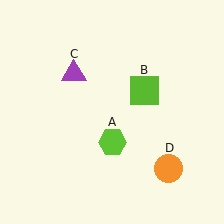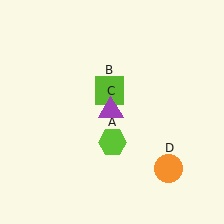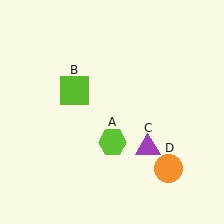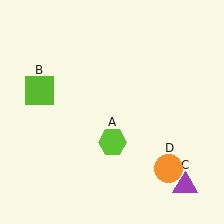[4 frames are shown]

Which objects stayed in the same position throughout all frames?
Lime hexagon (object A) and orange circle (object D) remained stationary.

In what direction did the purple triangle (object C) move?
The purple triangle (object C) moved down and to the right.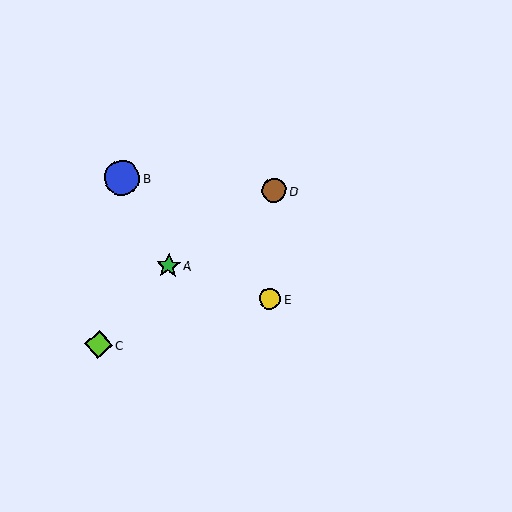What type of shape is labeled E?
Shape E is a yellow circle.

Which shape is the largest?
The blue circle (labeled B) is the largest.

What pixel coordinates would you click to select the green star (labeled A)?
Click at (168, 266) to select the green star A.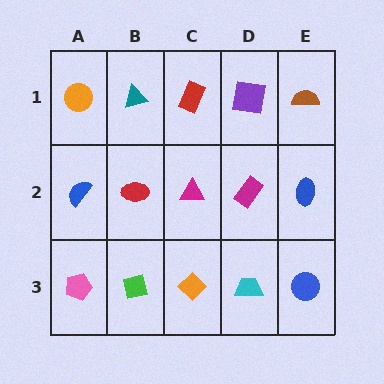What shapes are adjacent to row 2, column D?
A purple square (row 1, column D), a cyan trapezoid (row 3, column D), a magenta triangle (row 2, column C), a blue ellipse (row 2, column E).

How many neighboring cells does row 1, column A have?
2.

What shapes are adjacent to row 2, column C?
A red rectangle (row 1, column C), an orange diamond (row 3, column C), a red ellipse (row 2, column B), a magenta rectangle (row 2, column D).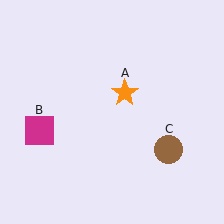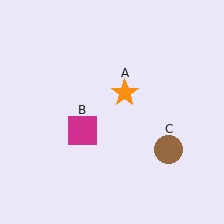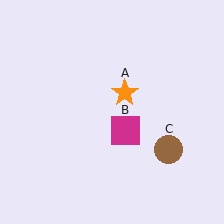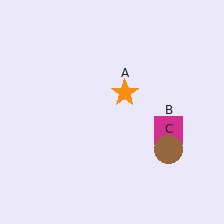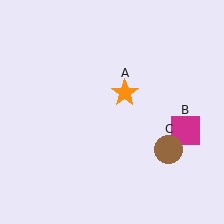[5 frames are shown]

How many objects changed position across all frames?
1 object changed position: magenta square (object B).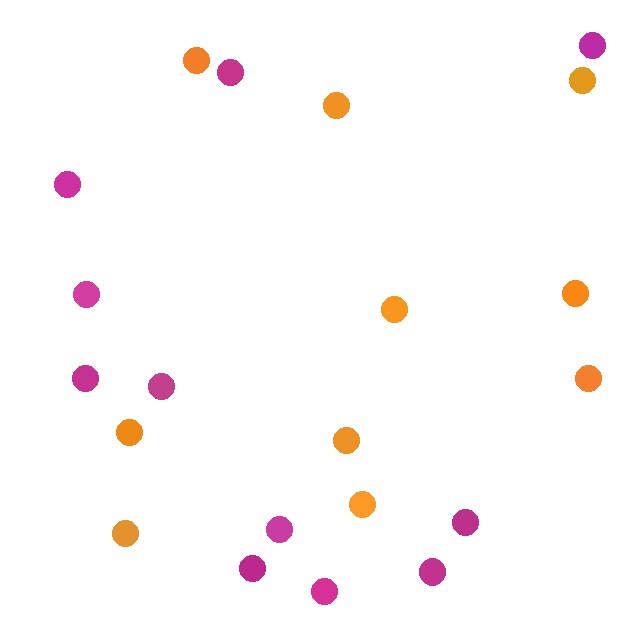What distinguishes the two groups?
There are 2 groups: one group of orange circles (10) and one group of magenta circles (11).